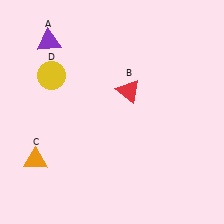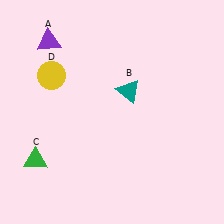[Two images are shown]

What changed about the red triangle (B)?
In Image 1, B is red. In Image 2, it changed to teal.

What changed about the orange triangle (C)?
In Image 1, C is orange. In Image 2, it changed to green.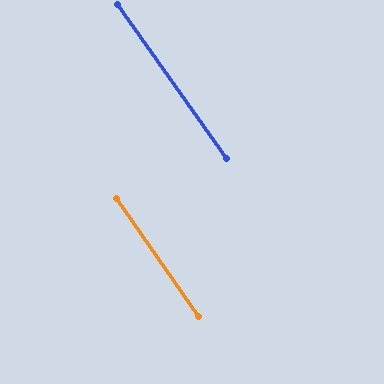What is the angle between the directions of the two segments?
Approximately 0 degrees.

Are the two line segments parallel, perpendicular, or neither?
Parallel — their directions differ by only 0.5°.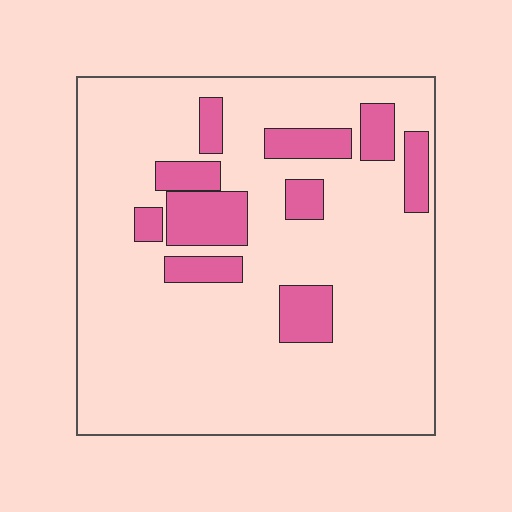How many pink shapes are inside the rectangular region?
10.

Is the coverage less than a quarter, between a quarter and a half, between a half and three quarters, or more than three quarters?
Less than a quarter.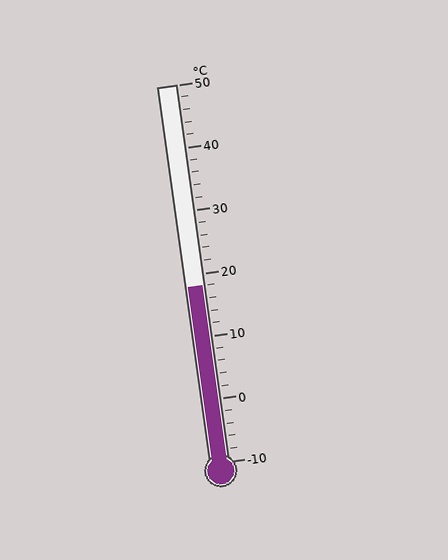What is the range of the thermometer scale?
The thermometer scale ranges from -10°C to 50°C.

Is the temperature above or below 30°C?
The temperature is below 30°C.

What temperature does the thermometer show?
The thermometer shows approximately 18°C.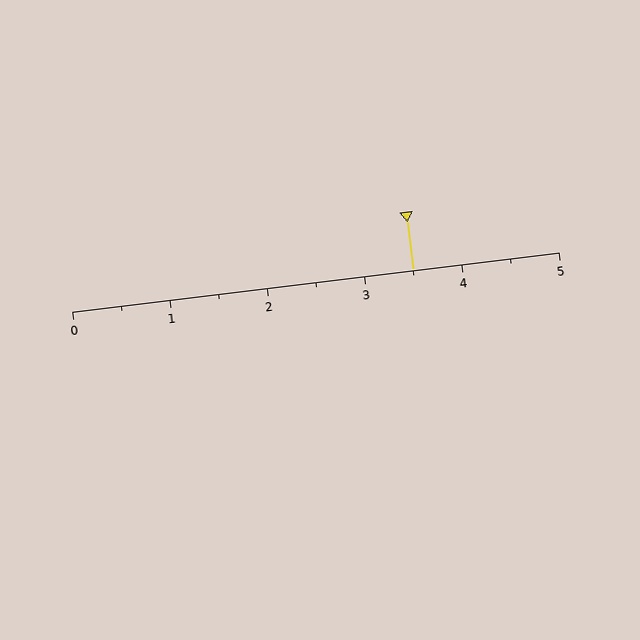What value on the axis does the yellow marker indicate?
The marker indicates approximately 3.5.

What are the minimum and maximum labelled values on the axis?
The axis runs from 0 to 5.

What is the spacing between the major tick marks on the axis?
The major ticks are spaced 1 apart.